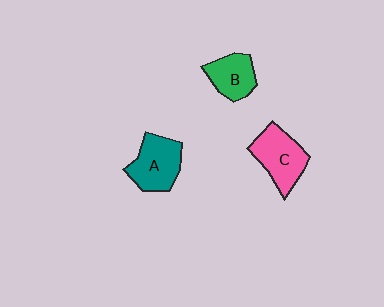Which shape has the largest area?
Shape C (pink).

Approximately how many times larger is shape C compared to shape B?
Approximately 1.3 times.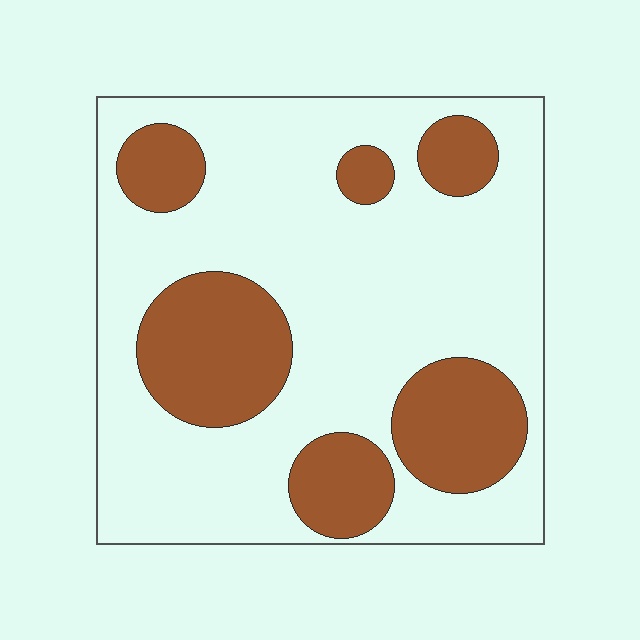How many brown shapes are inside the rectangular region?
6.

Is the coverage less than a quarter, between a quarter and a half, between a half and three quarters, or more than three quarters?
Between a quarter and a half.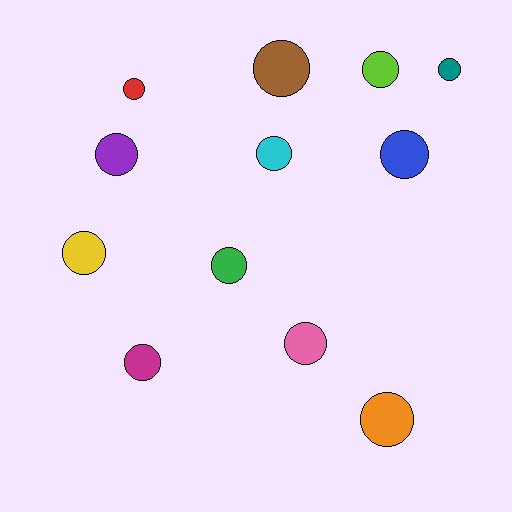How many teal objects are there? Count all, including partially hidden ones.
There is 1 teal object.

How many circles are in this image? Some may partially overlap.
There are 12 circles.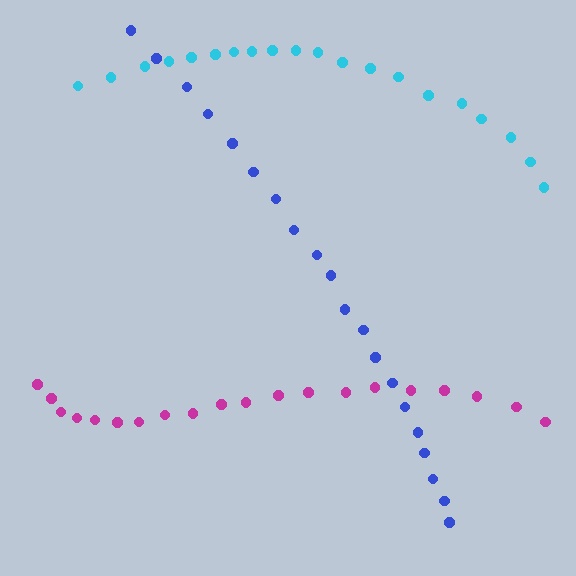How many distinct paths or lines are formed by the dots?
There are 3 distinct paths.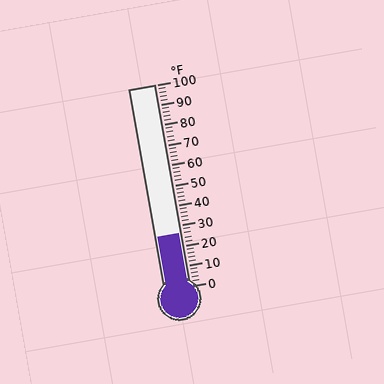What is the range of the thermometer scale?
The thermometer scale ranges from 0°F to 100°F.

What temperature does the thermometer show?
The thermometer shows approximately 26°F.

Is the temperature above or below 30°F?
The temperature is below 30°F.